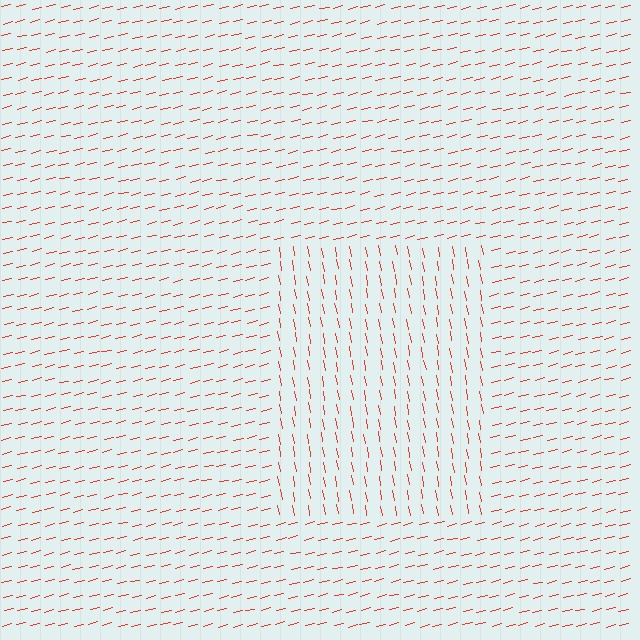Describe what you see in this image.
The image is filled with small red line segments. A rectangle region in the image has lines oriented differently from the surrounding lines, creating a visible texture boundary.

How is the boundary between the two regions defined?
The boundary is defined purely by a change in line orientation (approximately 86 degrees difference). All lines are the same color and thickness.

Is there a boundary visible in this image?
Yes, there is a texture boundary formed by a change in line orientation.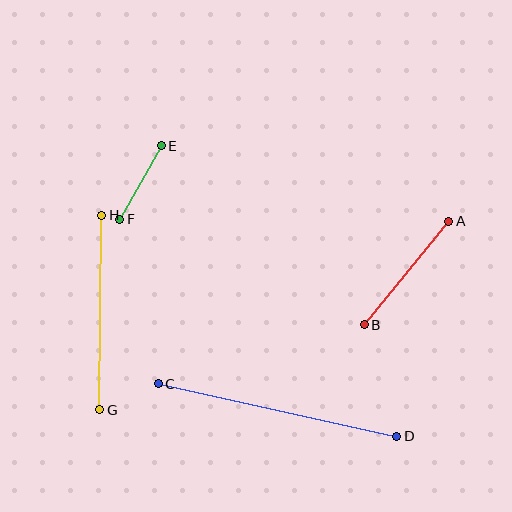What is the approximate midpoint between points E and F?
The midpoint is at approximately (140, 183) pixels.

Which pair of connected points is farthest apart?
Points C and D are farthest apart.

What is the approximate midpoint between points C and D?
The midpoint is at approximately (277, 410) pixels.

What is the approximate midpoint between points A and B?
The midpoint is at approximately (407, 273) pixels.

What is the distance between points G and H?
The distance is approximately 195 pixels.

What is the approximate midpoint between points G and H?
The midpoint is at approximately (101, 313) pixels.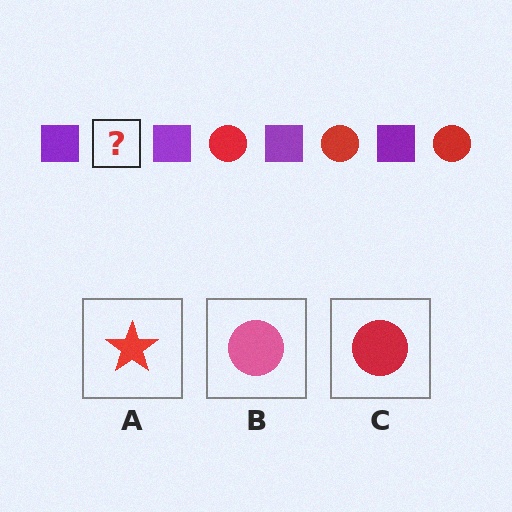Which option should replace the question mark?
Option C.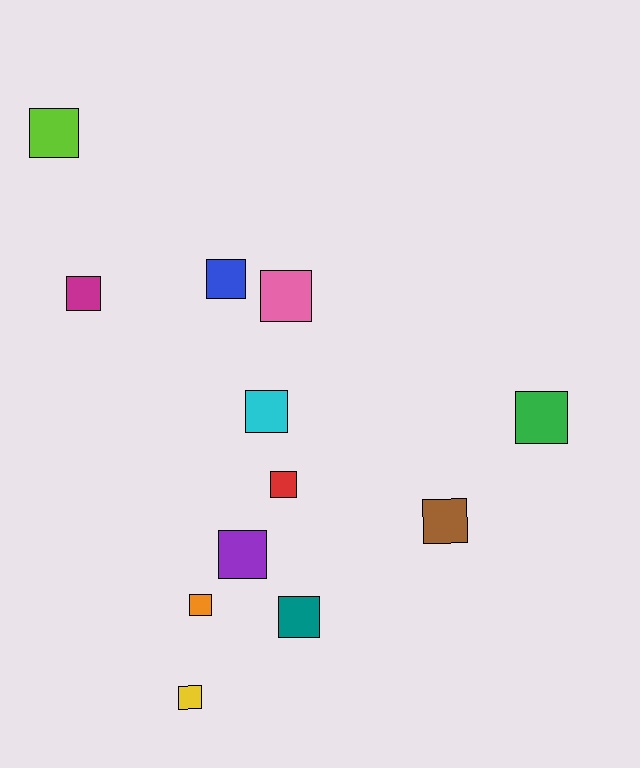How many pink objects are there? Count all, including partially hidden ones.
There is 1 pink object.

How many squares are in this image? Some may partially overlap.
There are 12 squares.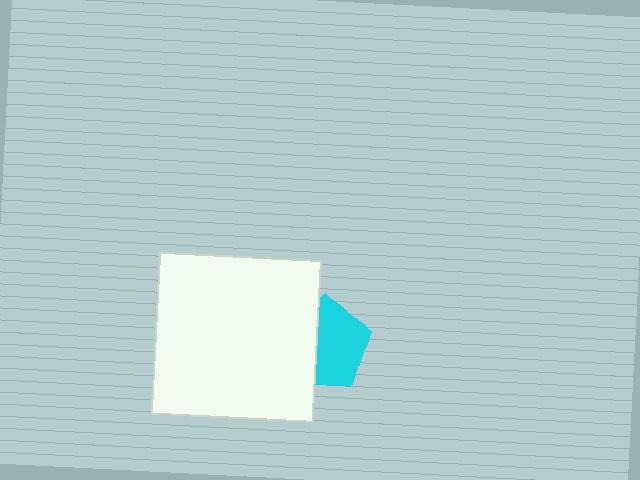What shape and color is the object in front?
The object in front is a white square.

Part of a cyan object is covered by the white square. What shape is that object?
It is a pentagon.